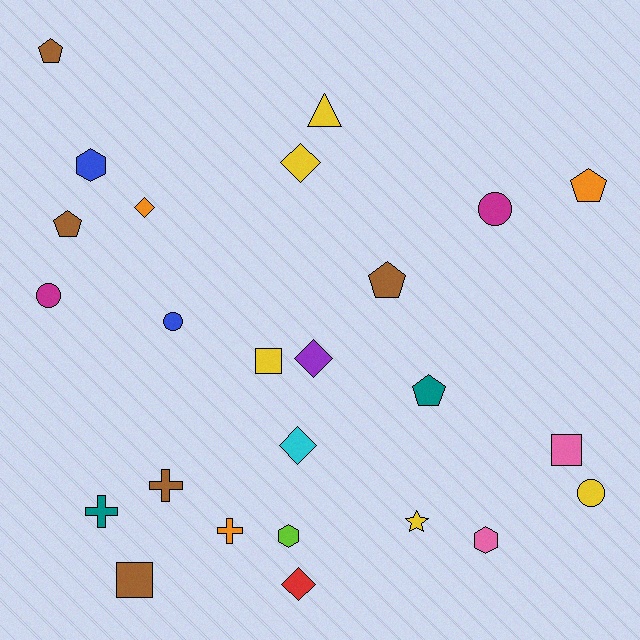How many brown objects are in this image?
There are 5 brown objects.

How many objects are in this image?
There are 25 objects.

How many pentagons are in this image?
There are 5 pentagons.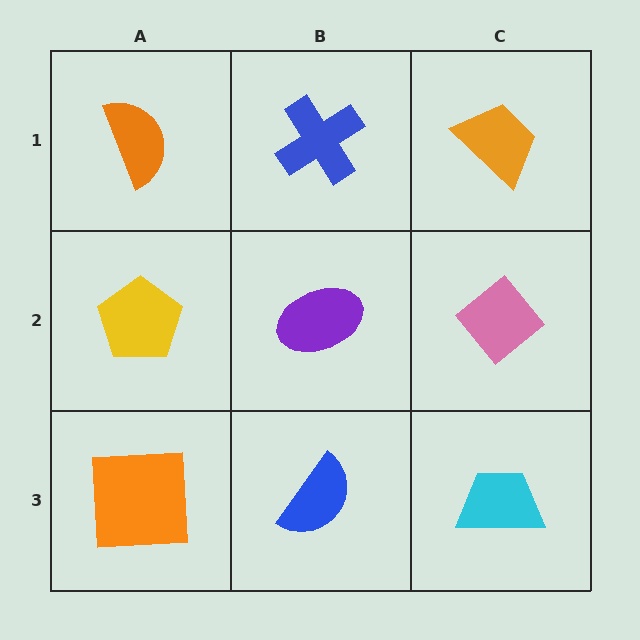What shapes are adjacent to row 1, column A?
A yellow pentagon (row 2, column A), a blue cross (row 1, column B).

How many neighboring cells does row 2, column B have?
4.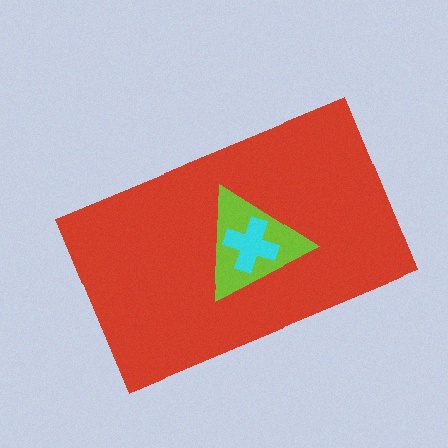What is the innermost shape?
The cyan cross.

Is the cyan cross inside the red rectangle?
Yes.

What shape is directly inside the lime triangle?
The cyan cross.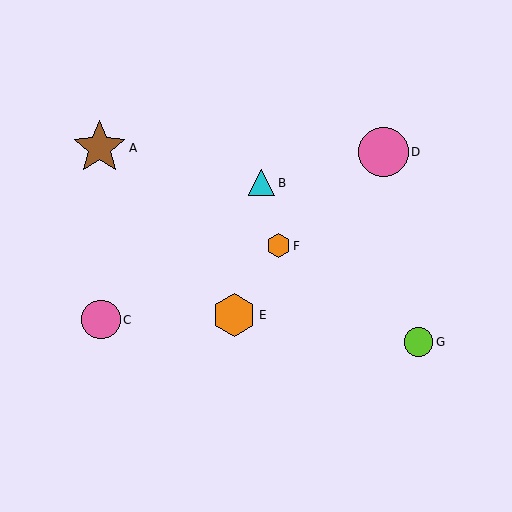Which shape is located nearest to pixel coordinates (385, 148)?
The pink circle (labeled D) at (383, 152) is nearest to that location.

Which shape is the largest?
The brown star (labeled A) is the largest.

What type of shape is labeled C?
Shape C is a pink circle.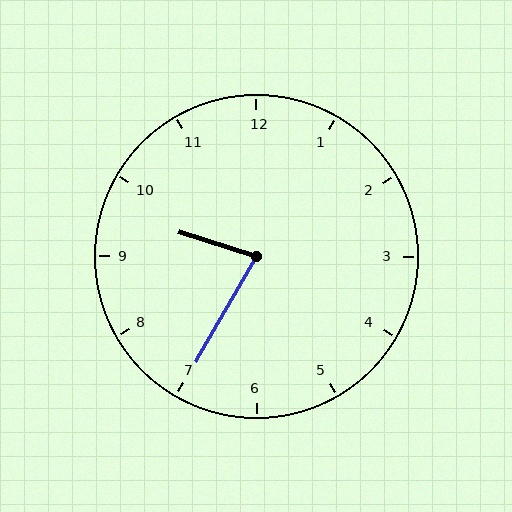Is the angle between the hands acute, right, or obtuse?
It is acute.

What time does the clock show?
9:35.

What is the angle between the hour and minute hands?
Approximately 78 degrees.